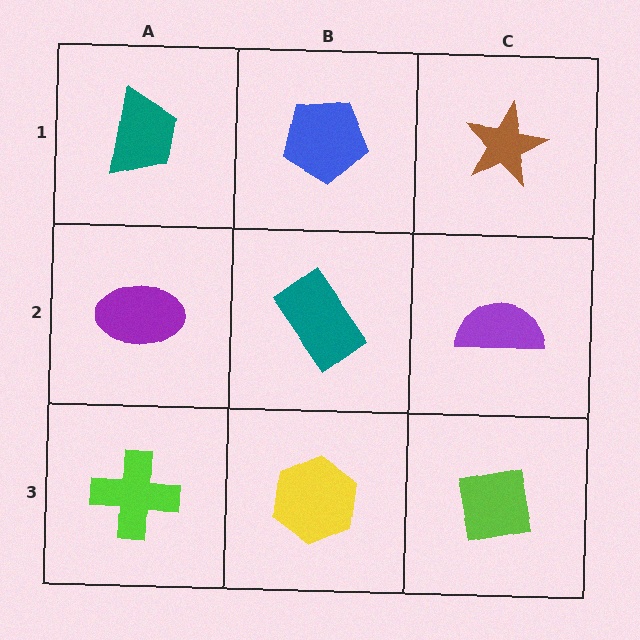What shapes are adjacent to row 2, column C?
A brown star (row 1, column C), a lime square (row 3, column C), a teal rectangle (row 2, column B).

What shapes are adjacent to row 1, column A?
A purple ellipse (row 2, column A), a blue pentagon (row 1, column B).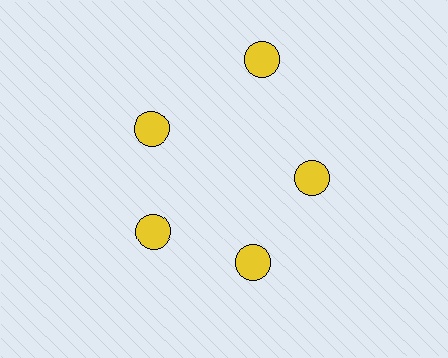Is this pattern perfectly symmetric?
No. The 5 yellow circles are arranged in a ring, but one element near the 1 o'clock position is pushed outward from the center, breaking the 5-fold rotational symmetry.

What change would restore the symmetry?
The symmetry would be restored by moving it inward, back onto the ring so that all 5 circles sit at equal angles and equal distance from the center.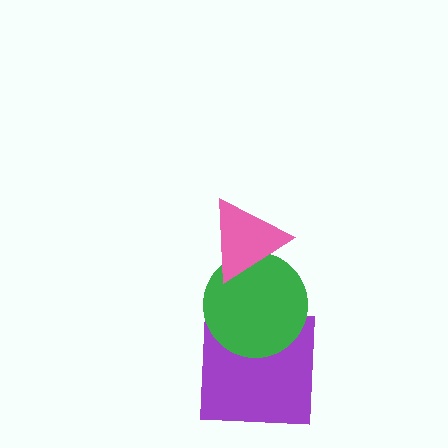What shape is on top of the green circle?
The pink triangle is on top of the green circle.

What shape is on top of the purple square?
The green circle is on top of the purple square.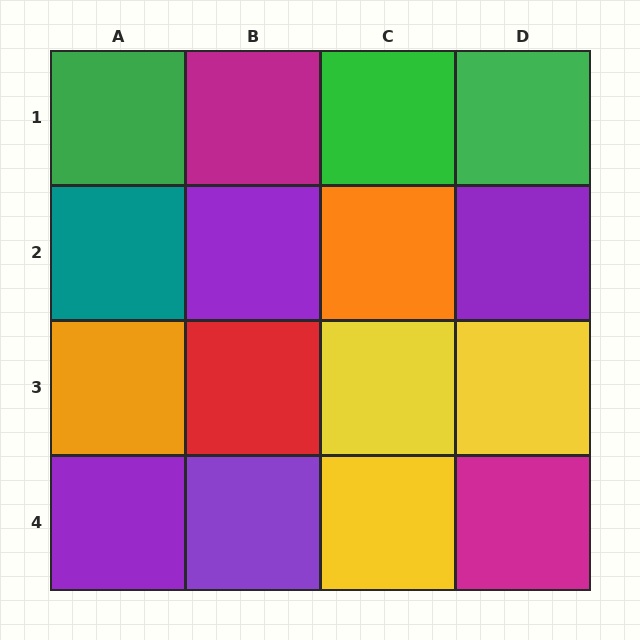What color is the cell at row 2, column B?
Purple.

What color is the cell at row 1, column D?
Green.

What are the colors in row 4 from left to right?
Purple, purple, yellow, magenta.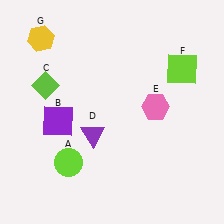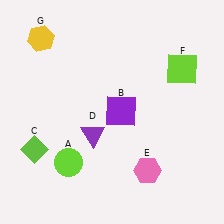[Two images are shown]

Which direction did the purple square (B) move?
The purple square (B) moved right.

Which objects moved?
The objects that moved are: the purple square (B), the lime diamond (C), the pink hexagon (E).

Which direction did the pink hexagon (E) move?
The pink hexagon (E) moved down.